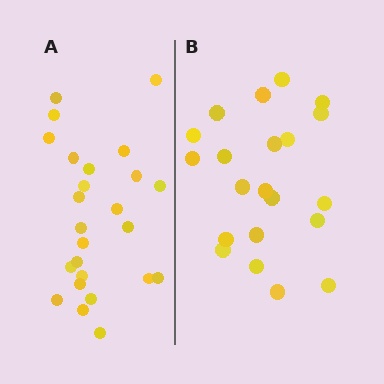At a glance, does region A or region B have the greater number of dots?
Region A (the left region) has more dots.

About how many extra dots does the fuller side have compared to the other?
Region A has about 4 more dots than region B.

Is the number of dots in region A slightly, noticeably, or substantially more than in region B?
Region A has only slightly more — the two regions are fairly close. The ratio is roughly 1.2 to 1.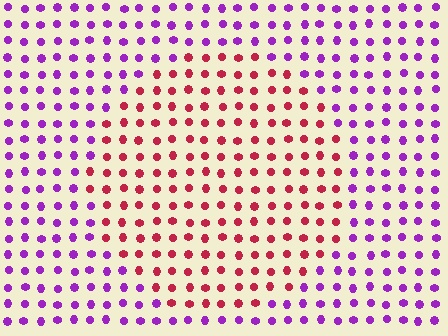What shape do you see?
I see a circle.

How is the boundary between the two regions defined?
The boundary is defined purely by a slight shift in hue (about 60 degrees). Spacing, size, and orientation are identical on both sides.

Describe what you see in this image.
The image is filled with small purple elements in a uniform arrangement. A circle-shaped region is visible where the elements are tinted to a slightly different hue, forming a subtle color boundary.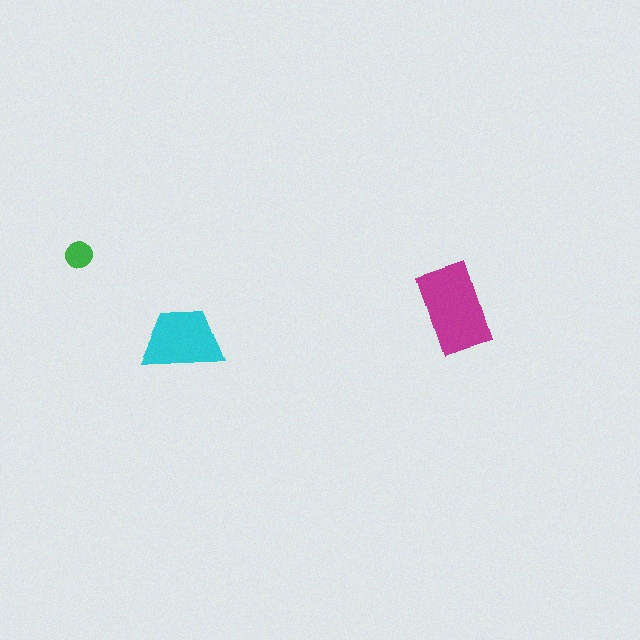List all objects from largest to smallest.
The magenta rectangle, the cyan trapezoid, the green circle.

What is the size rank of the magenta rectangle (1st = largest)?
1st.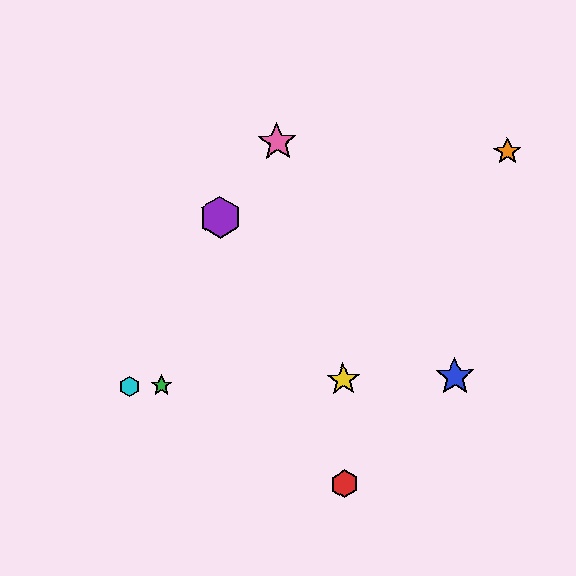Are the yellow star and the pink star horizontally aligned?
No, the yellow star is at y≈380 and the pink star is at y≈142.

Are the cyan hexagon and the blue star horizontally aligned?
Yes, both are at y≈386.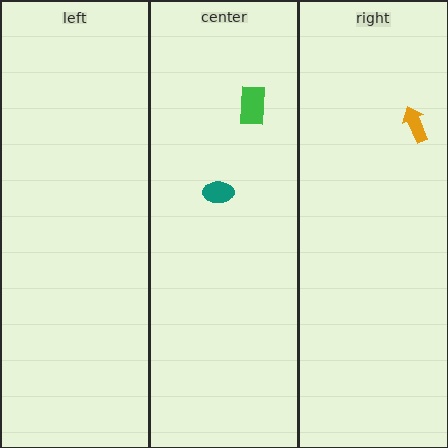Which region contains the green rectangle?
The center region.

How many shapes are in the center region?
2.